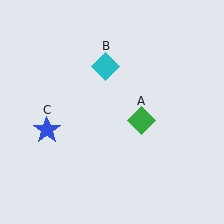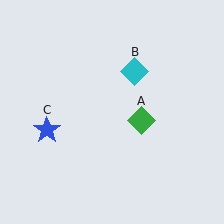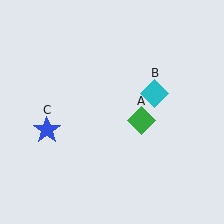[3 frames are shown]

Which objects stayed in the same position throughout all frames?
Green diamond (object A) and blue star (object C) remained stationary.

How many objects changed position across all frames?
1 object changed position: cyan diamond (object B).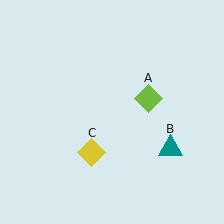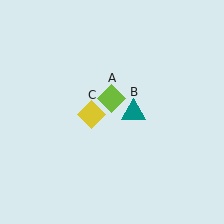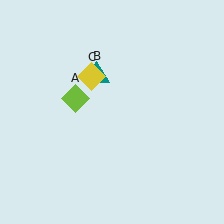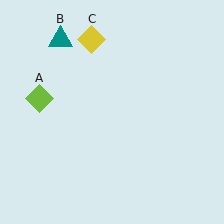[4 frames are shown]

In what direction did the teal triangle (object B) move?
The teal triangle (object B) moved up and to the left.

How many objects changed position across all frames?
3 objects changed position: lime diamond (object A), teal triangle (object B), yellow diamond (object C).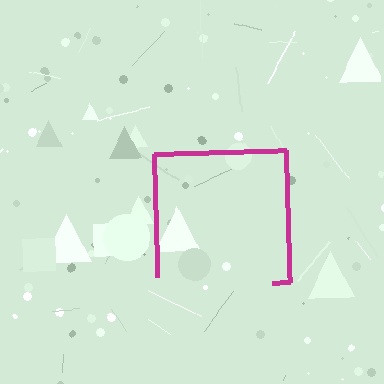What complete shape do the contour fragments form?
The contour fragments form a square.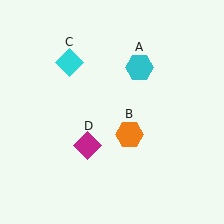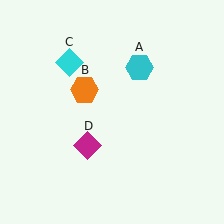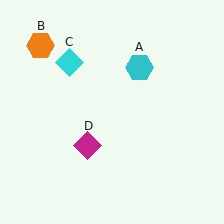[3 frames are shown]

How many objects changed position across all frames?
1 object changed position: orange hexagon (object B).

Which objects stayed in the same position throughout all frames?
Cyan hexagon (object A) and cyan diamond (object C) and magenta diamond (object D) remained stationary.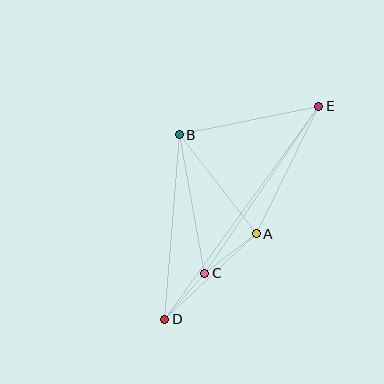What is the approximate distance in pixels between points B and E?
The distance between B and E is approximately 142 pixels.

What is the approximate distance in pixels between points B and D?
The distance between B and D is approximately 185 pixels.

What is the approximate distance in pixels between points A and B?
The distance between A and B is approximately 125 pixels.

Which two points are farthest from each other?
Points D and E are farthest from each other.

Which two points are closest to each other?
Points C and D are closest to each other.